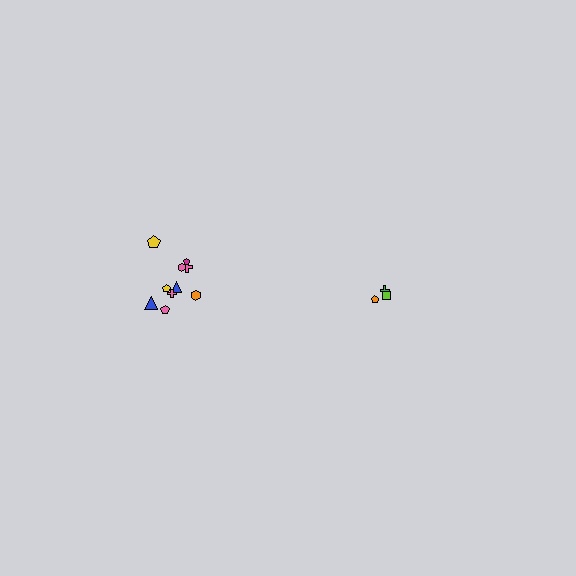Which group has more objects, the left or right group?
The left group.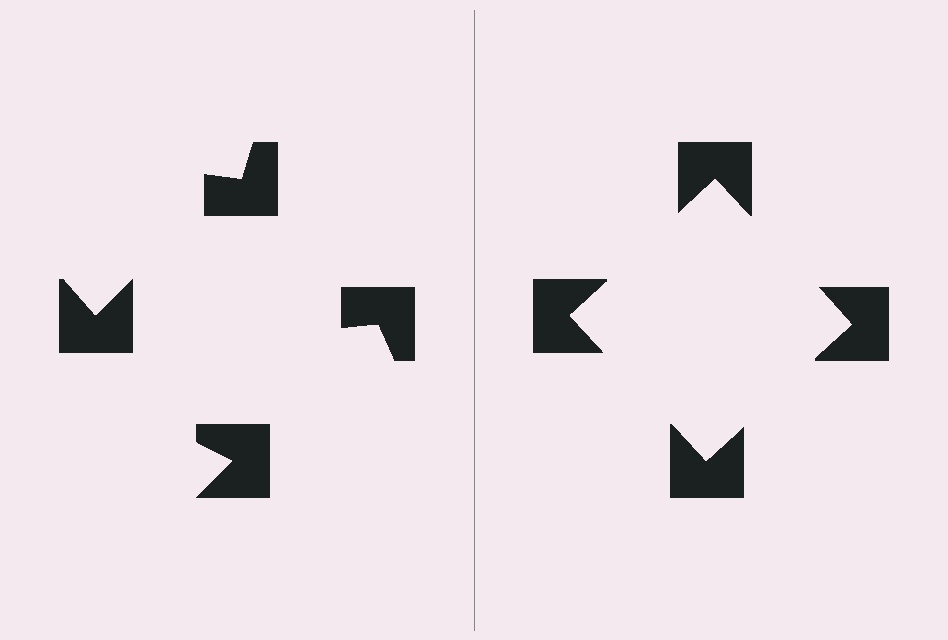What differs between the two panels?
The notched squares are positioned identically on both sides; only the wedge orientations differ. On the right they align to a square; on the left they are misaligned.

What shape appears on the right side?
An illusory square.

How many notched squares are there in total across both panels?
8 — 4 on each side.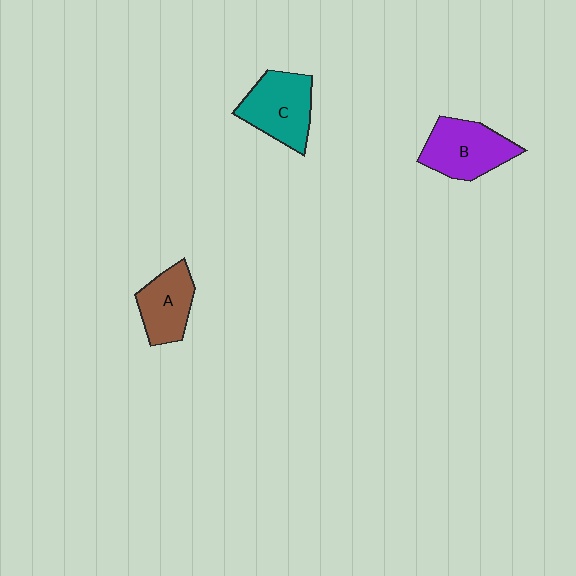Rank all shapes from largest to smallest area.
From largest to smallest: C (teal), B (purple), A (brown).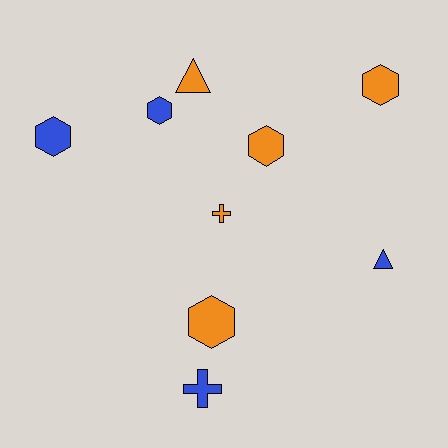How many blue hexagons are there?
There are 2 blue hexagons.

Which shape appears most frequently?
Hexagon, with 5 objects.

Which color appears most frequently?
Orange, with 5 objects.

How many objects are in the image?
There are 9 objects.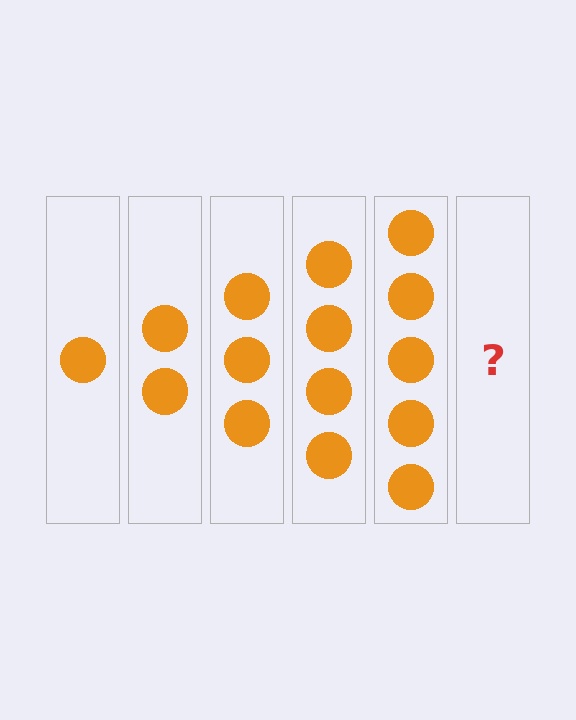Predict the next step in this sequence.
The next step is 6 circles.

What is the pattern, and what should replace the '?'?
The pattern is that each step adds one more circle. The '?' should be 6 circles.